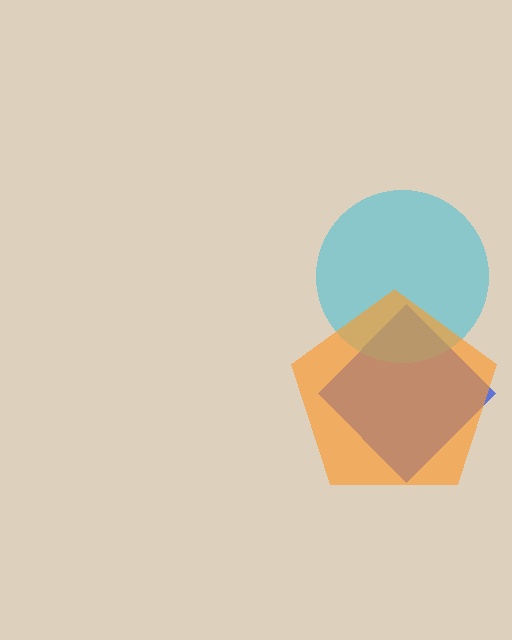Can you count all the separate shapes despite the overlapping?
Yes, there are 3 separate shapes.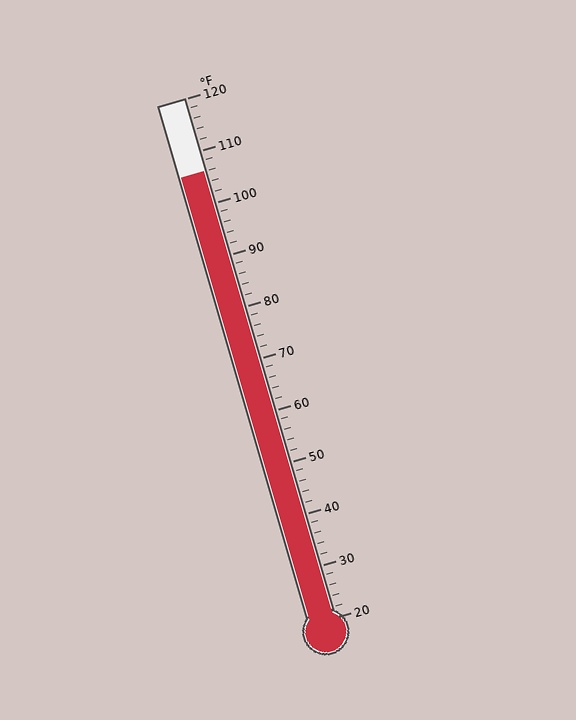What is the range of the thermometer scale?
The thermometer scale ranges from 20°F to 120°F.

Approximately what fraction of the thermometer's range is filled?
The thermometer is filled to approximately 85% of its range.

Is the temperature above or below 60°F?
The temperature is above 60°F.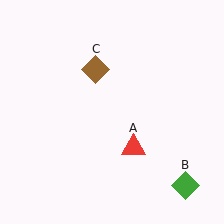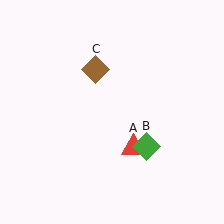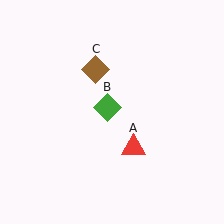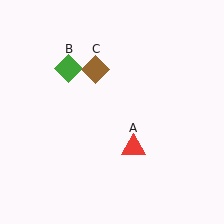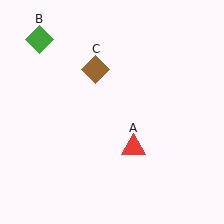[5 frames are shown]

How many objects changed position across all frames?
1 object changed position: green diamond (object B).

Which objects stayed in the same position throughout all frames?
Red triangle (object A) and brown diamond (object C) remained stationary.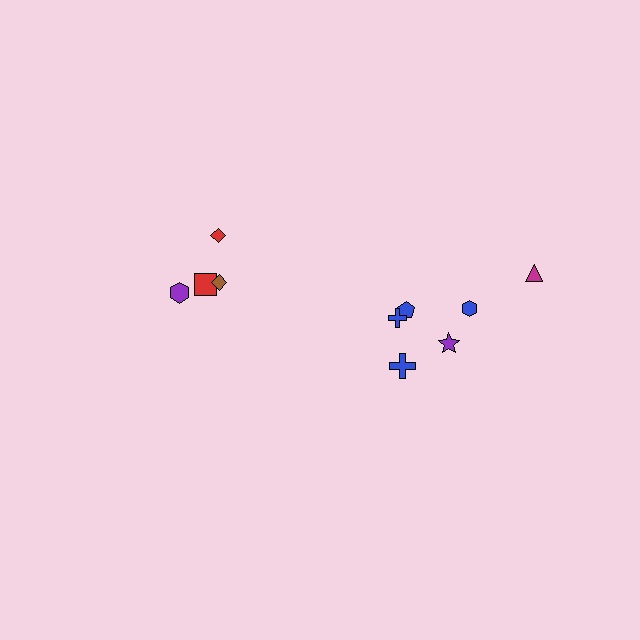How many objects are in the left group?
There are 4 objects.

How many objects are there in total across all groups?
There are 10 objects.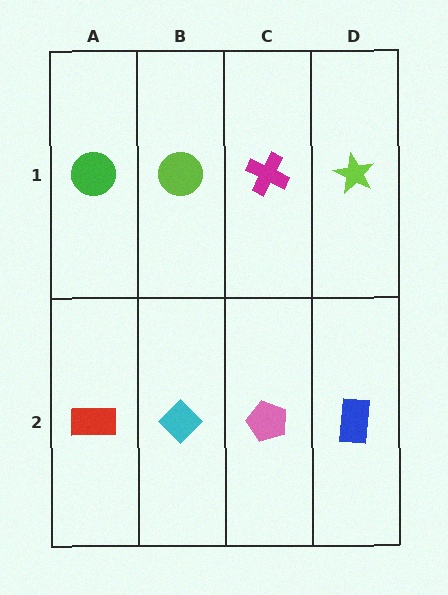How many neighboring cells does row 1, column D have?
2.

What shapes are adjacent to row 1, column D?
A blue rectangle (row 2, column D), a magenta cross (row 1, column C).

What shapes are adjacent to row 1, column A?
A red rectangle (row 2, column A), a lime circle (row 1, column B).